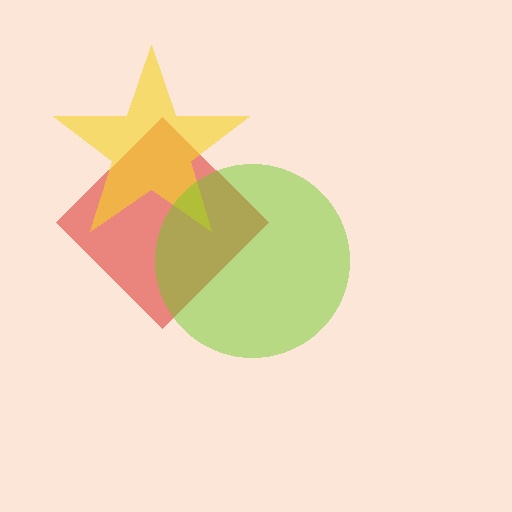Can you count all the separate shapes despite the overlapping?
Yes, there are 3 separate shapes.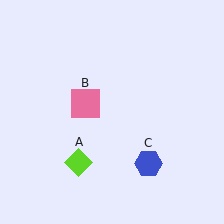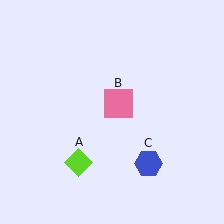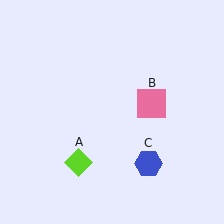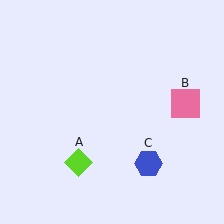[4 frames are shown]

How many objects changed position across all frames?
1 object changed position: pink square (object B).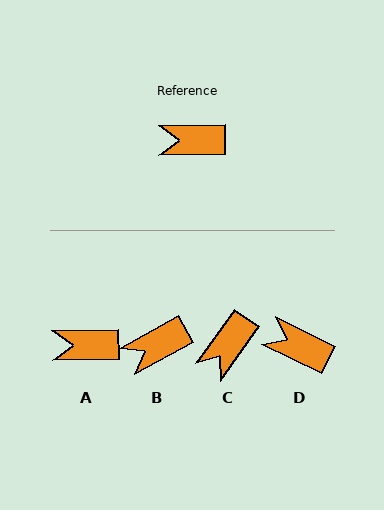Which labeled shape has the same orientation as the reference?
A.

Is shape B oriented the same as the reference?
No, it is off by about 28 degrees.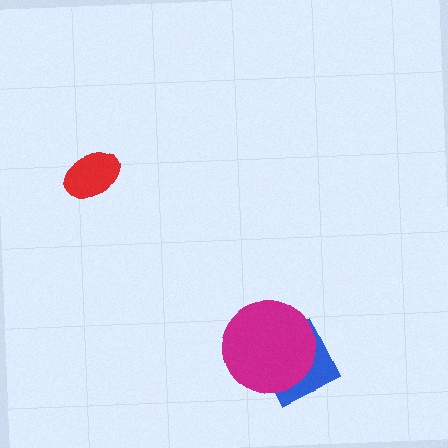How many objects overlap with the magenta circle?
1 object overlaps with the magenta circle.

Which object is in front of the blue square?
The magenta circle is in front of the blue square.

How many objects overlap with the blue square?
1 object overlaps with the blue square.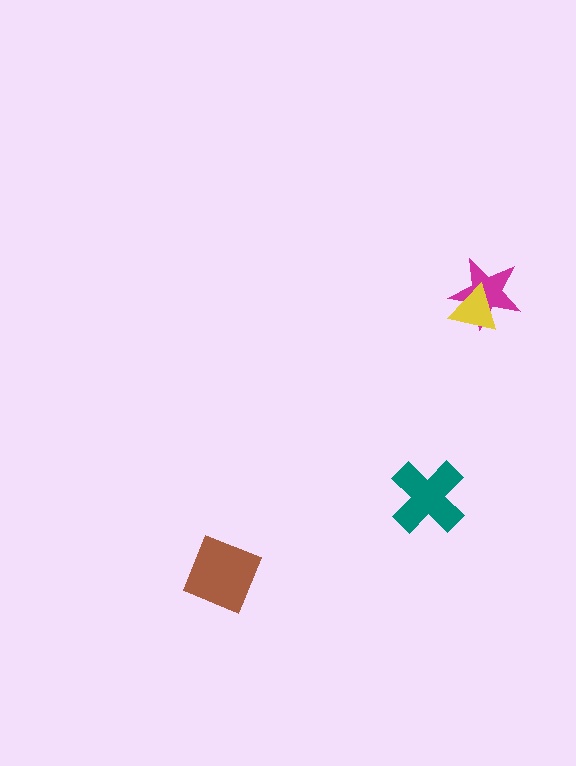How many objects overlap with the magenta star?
1 object overlaps with the magenta star.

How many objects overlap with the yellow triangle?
1 object overlaps with the yellow triangle.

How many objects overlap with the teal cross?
0 objects overlap with the teal cross.